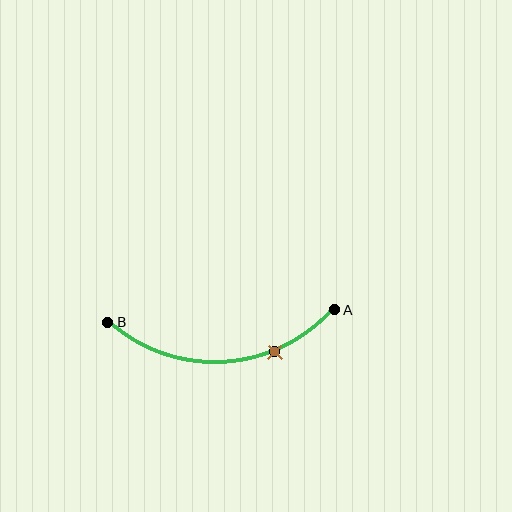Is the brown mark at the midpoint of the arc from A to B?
No. The brown mark lies on the arc but is closer to endpoint A. The arc midpoint would be at the point on the curve equidistant along the arc from both A and B.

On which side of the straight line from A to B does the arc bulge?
The arc bulges below the straight line connecting A and B.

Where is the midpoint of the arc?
The arc midpoint is the point on the curve farthest from the straight line joining A and B. It sits below that line.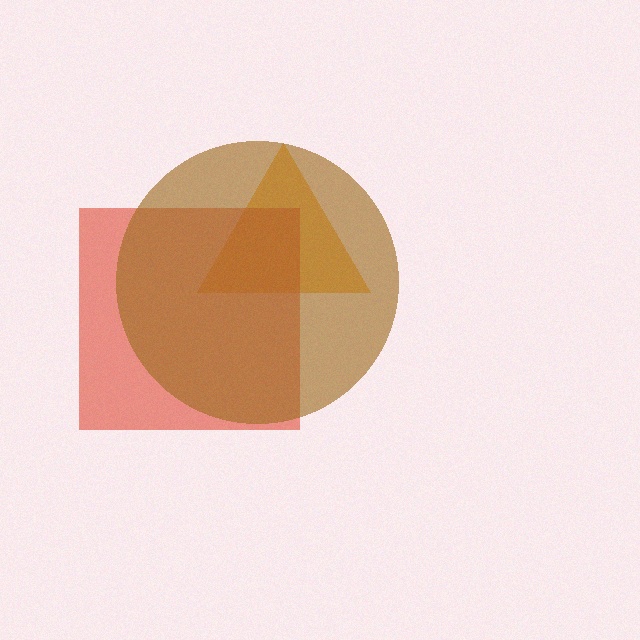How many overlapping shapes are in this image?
There are 3 overlapping shapes in the image.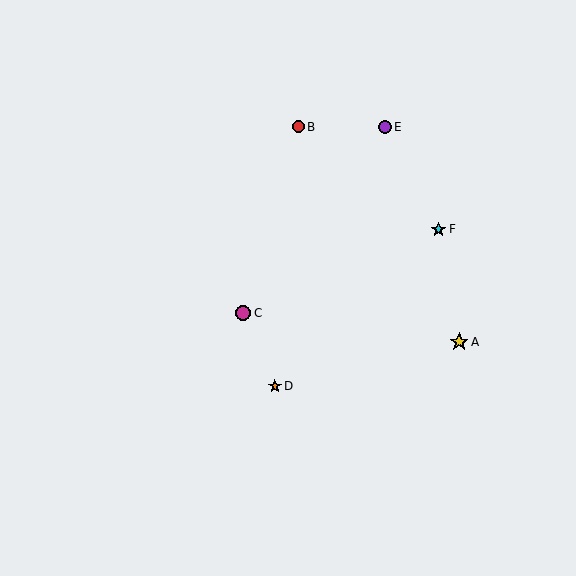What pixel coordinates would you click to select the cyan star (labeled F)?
Click at (439, 229) to select the cyan star F.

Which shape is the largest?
The yellow star (labeled A) is the largest.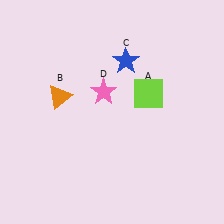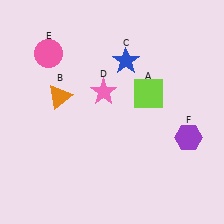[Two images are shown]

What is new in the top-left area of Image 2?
A pink circle (E) was added in the top-left area of Image 2.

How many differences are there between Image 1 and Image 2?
There are 2 differences between the two images.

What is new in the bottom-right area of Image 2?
A purple hexagon (F) was added in the bottom-right area of Image 2.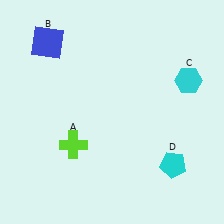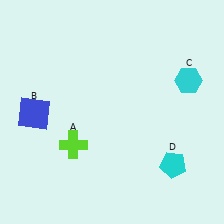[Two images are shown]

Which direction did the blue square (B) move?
The blue square (B) moved down.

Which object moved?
The blue square (B) moved down.